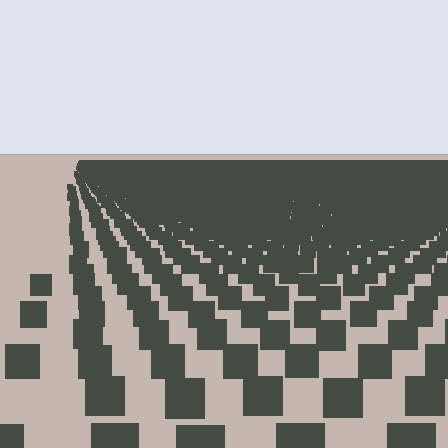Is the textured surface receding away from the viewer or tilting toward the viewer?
The surface is receding away from the viewer. Texture elements get smaller and denser toward the top.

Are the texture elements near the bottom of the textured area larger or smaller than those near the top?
Larger. Near the bottom, elements are closer to the viewer and appear at a bigger on-screen size.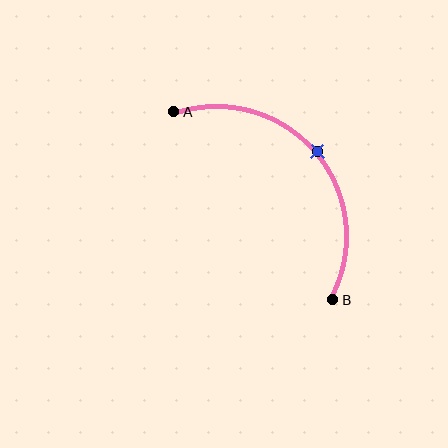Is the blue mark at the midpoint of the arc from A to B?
Yes. The blue mark lies on the arc at equal arc-length from both A and B — it is the arc midpoint.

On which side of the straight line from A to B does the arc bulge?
The arc bulges above and to the right of the straight line connecting A and B.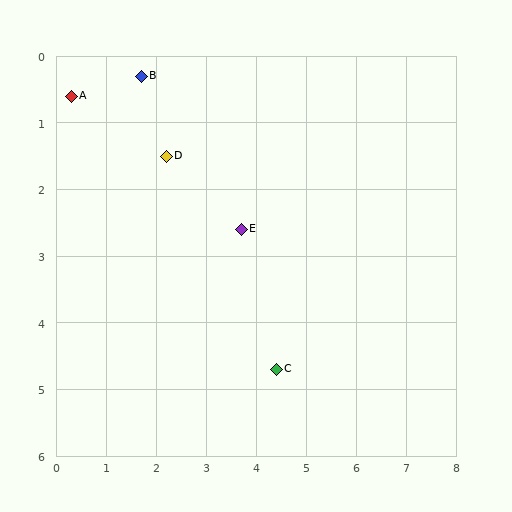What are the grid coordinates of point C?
Point C is at approximately (4.4, 4.7).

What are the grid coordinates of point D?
Point D is at approximately (2.2, 1.5).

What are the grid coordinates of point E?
Point E is at approximately (3.7, 2.6).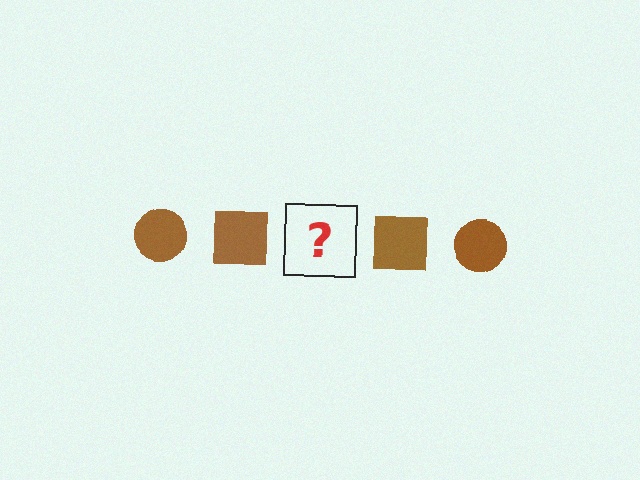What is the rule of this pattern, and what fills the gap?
The rule is that the pattern cycles through circle, square shapes in brown. The gap should be filled with a brown circle.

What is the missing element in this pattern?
The missing element is a brown circle.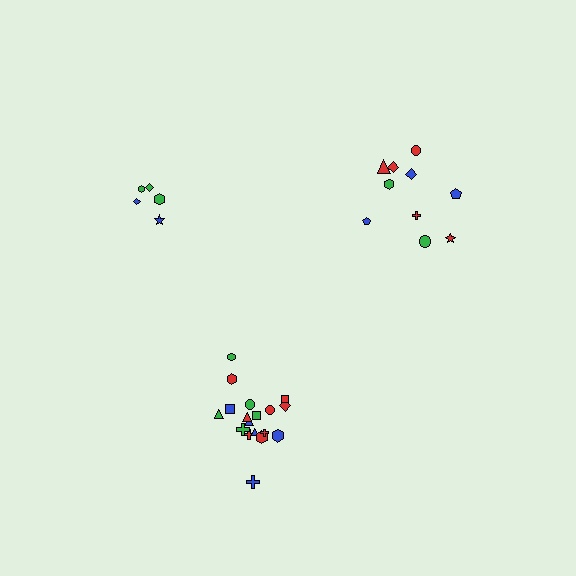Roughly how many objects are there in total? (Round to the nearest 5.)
Roughly 35 objects in total.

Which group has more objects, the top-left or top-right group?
The top-right group.